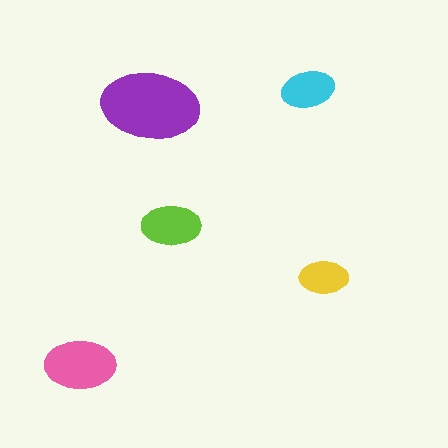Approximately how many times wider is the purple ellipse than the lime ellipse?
About 1.5 times wider.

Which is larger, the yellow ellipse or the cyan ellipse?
The cyan one.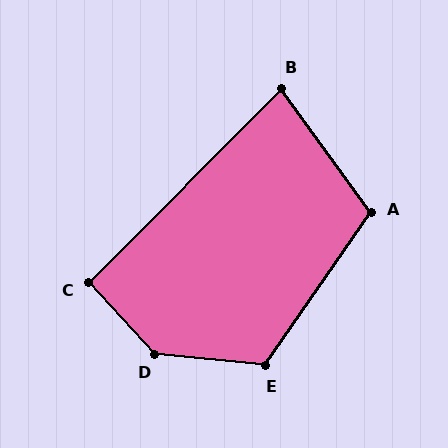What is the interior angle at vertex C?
Approximately 93 degrees (approximately right).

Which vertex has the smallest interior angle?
B, at approximately 81 degrees.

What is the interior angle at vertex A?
Approximately 110 degrees (obtuse).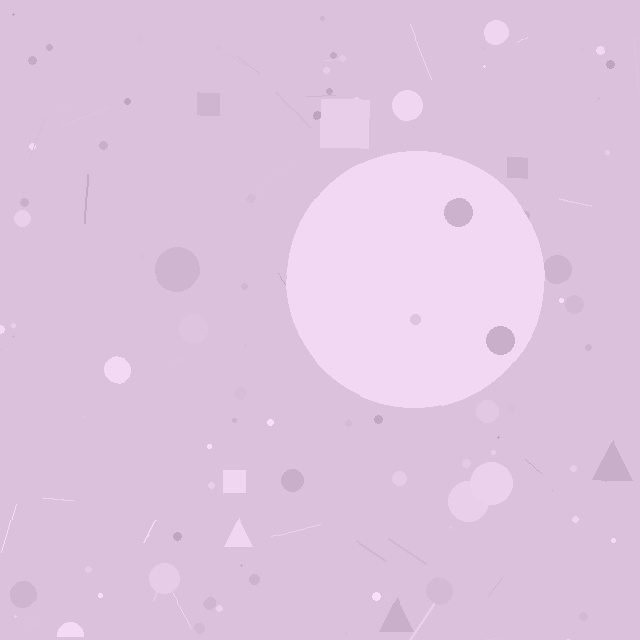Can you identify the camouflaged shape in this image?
The camouflaged shape is a circle.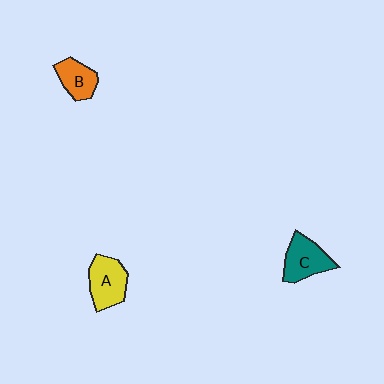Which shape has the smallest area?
Shape B (orange).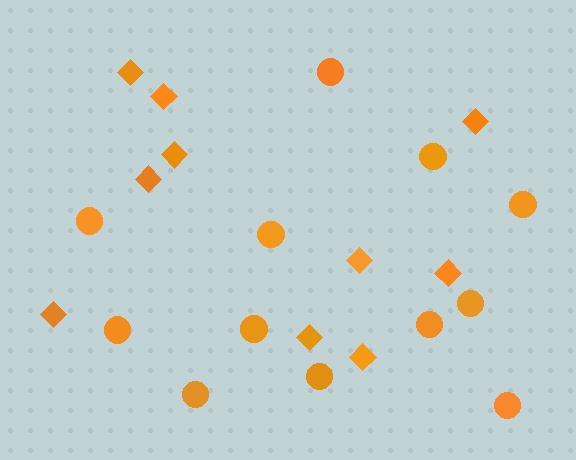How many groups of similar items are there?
There are 2 groups: one group of diamonds (10) and one group of circles (12).